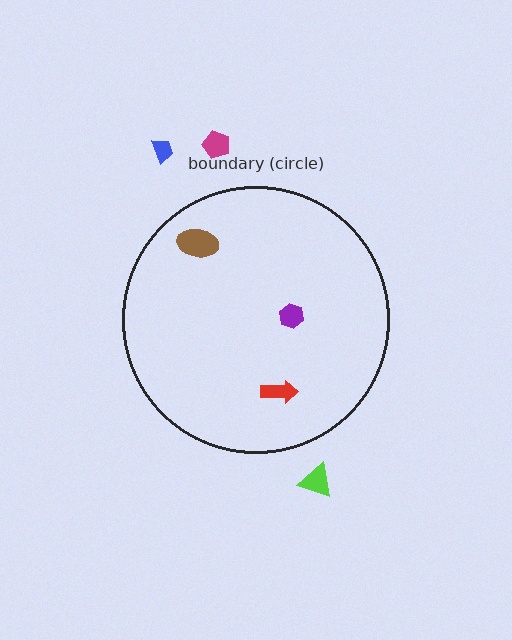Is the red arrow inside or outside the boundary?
Inside.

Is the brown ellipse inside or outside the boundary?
Inside.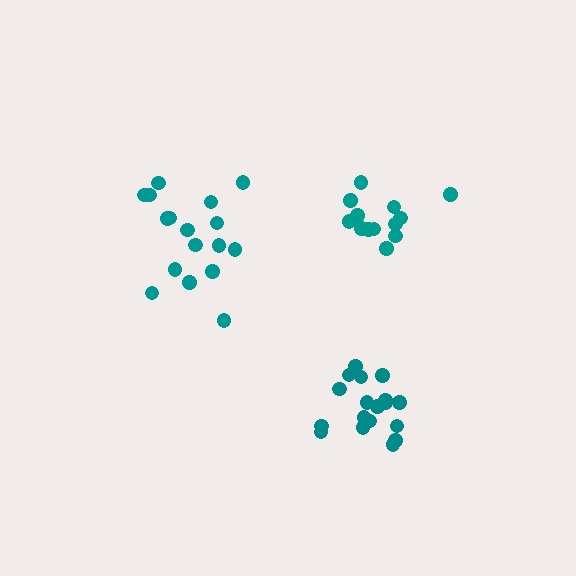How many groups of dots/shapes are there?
There are 3 groups.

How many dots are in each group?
Group 1: 13 dots, Group 2: 18 dots, Group 3: 17 dots (48 total).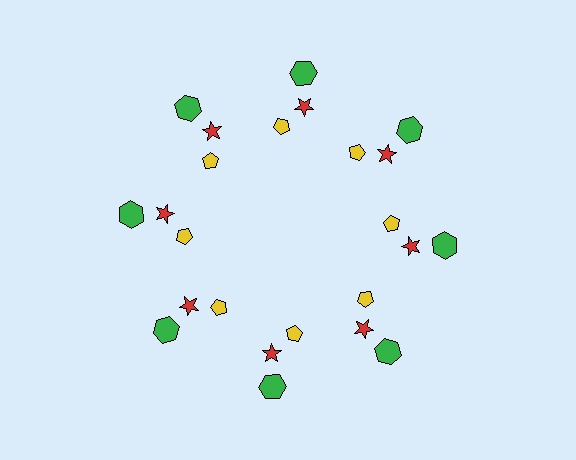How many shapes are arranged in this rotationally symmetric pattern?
There are 24 shapes, arranged in 8 groups of 3.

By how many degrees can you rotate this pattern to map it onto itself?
The pattern maps onto itself every 45 degrees of rotation.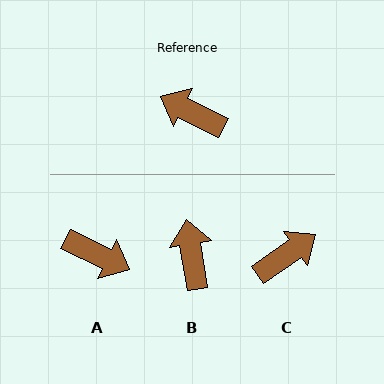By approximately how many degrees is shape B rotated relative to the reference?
Approximately 54 degrees clockwise.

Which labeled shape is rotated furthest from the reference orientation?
A, about 179 degrees away.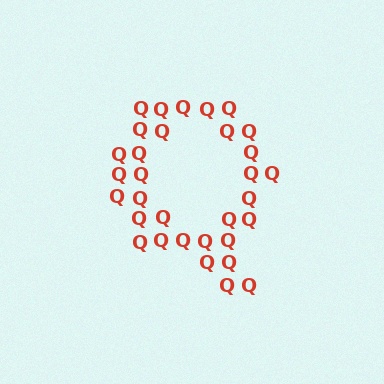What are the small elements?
The small elements are letter Q's.